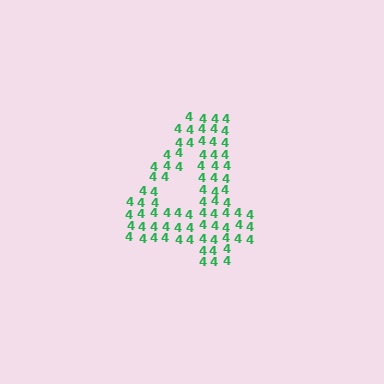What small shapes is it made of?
It is made of small digit 4's.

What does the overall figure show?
The overall figure shows the digit 4.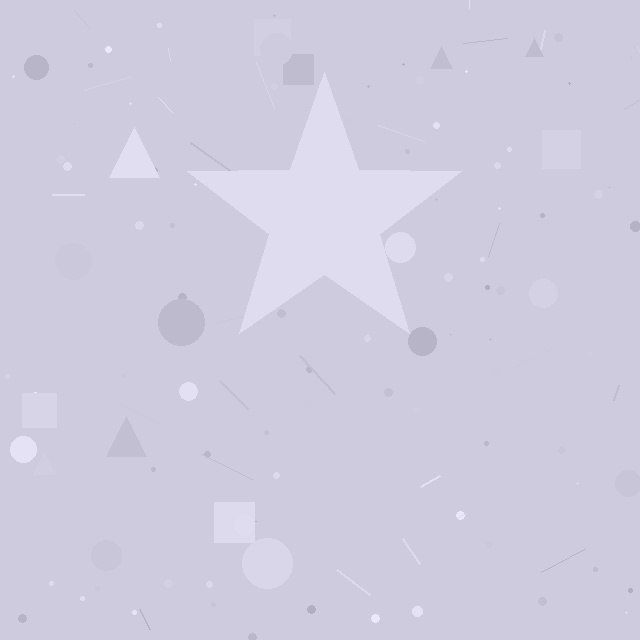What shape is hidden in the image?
A star is hidden in the image.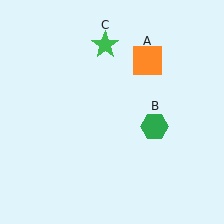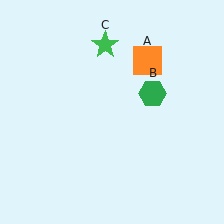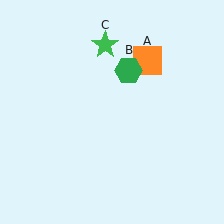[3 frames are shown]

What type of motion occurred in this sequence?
The green hexagon (object B) rotated counterclockwise around the center of the scene.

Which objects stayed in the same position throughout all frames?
Orange square (object A) and green star (object C) remained stationary.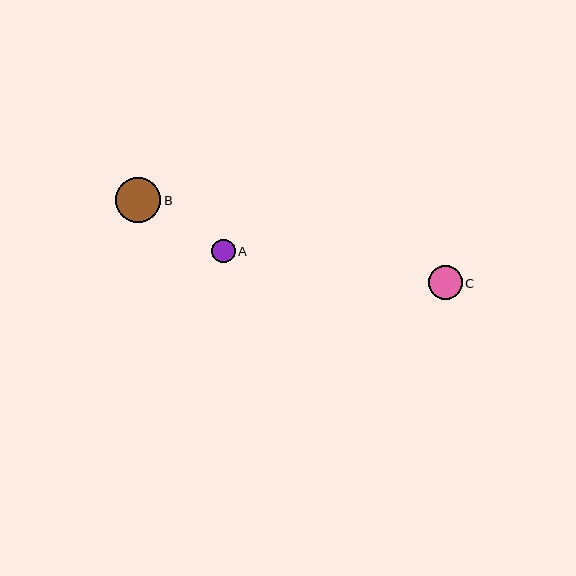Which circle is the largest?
Circle B is the largest with a size of approximately 45 pixels.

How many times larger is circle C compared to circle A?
Circle C is approximately 1.5 times the size of circle A.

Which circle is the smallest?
Circle A is the smallest with a size of approximately 23 pixels.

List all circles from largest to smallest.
From largest to smallest: B, C, A.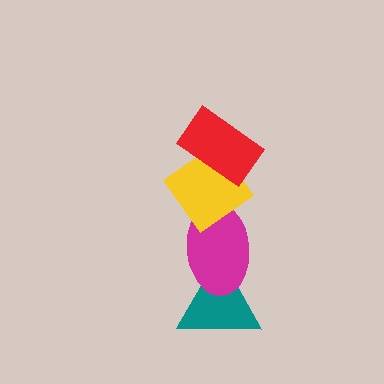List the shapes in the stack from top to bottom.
From top to bottom: the red rectangle, the yellow diamond, the magenta ellipse, the teal triangle.